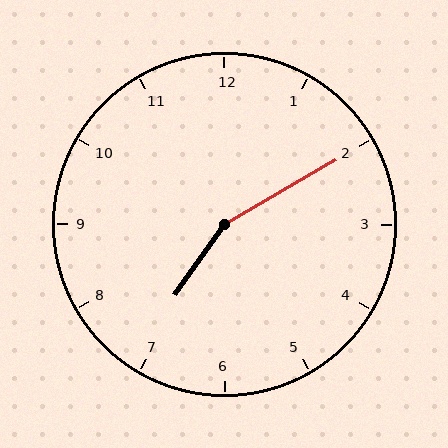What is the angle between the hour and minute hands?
Approximately 155 degrees.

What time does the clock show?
7:10.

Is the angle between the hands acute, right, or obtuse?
It is obtuse.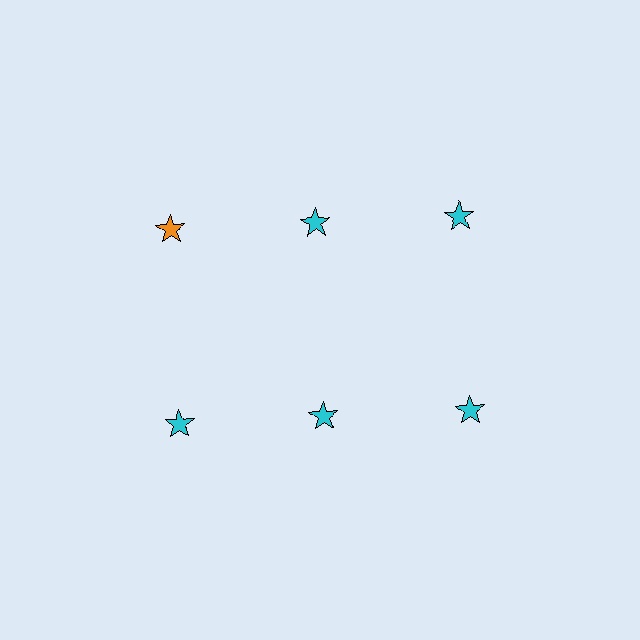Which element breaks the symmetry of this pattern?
The orange star in the top row, leftmost column breaks the symmetry. All other shapes are cyan stars.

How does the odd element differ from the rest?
It has a different color: orange instead of cyan.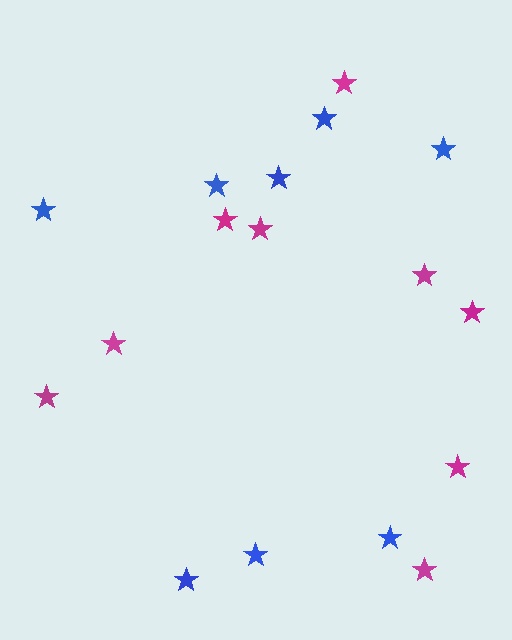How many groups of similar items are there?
There are 2 groups: one group of magenta stars (9) and one group of blue stars (8).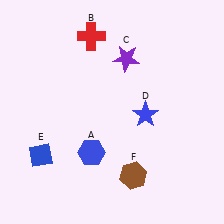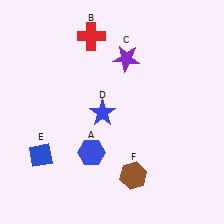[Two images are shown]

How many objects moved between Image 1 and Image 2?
1 object moved between the two images.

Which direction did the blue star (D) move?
The blue star (D) moved left.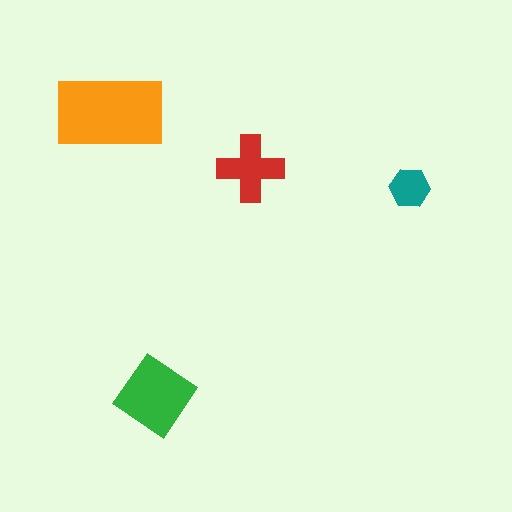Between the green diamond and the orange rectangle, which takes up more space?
The orange rectangle.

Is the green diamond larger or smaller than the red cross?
Larger.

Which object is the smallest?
The teal hexagon.